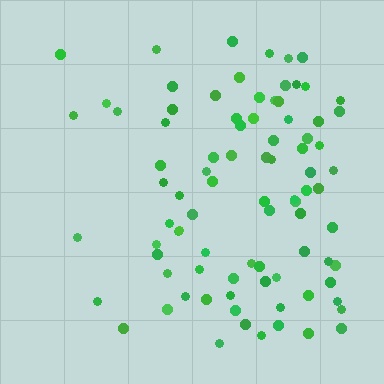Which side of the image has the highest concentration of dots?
The right.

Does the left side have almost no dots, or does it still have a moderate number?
Still a moderate number, just noticeably fewer than the right.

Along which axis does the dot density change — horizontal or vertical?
Horizontal.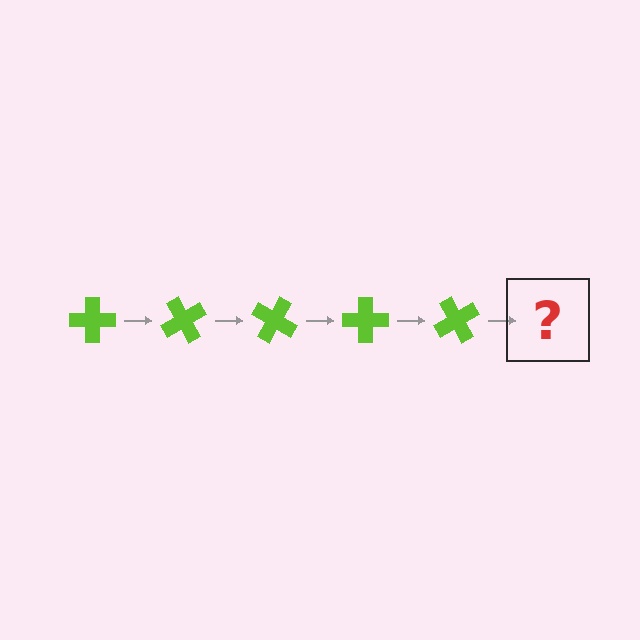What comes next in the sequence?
The next element should be a lime cross rotated 300 degrees.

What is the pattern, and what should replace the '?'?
The pattern is that the cross rotates 60 degrees each step. The '?' should be a lime cross rotated 300 degrees.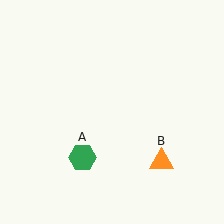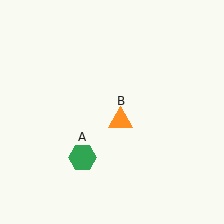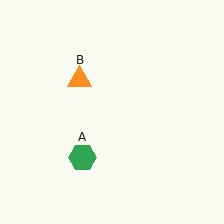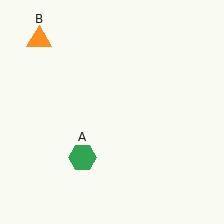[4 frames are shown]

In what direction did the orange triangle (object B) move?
The orange triangle (object B) moved up and to the left.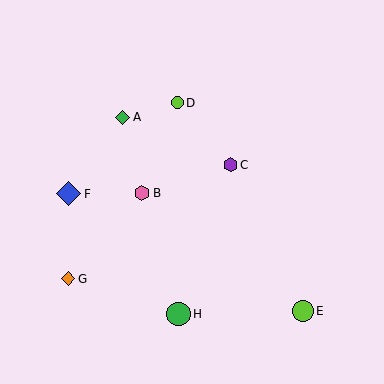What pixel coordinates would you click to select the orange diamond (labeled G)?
Click at (68, 279) to select the orange diamond G.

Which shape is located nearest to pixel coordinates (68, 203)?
The blue diamond (labeled F) at (69, 194) is nearest to that location.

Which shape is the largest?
The blue diamond (labeled F) is the largest.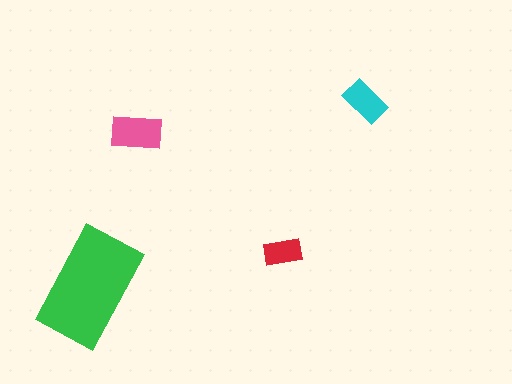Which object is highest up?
The cyan rectangle is topmost.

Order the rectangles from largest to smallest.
the green one, the pink one, the cyan one, the red one.